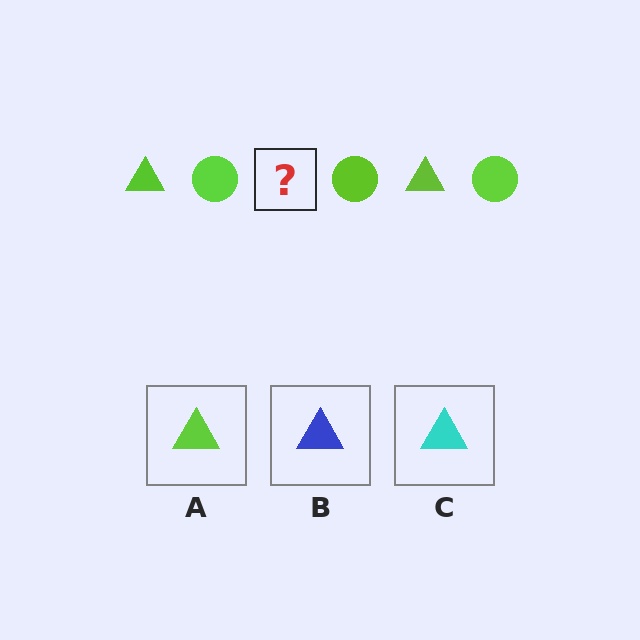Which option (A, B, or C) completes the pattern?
A.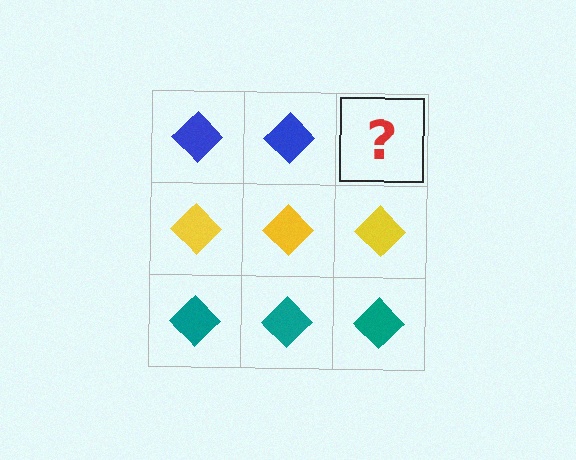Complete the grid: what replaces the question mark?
The question mark should be replaced with a blue diamond.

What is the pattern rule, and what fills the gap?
The rule is that each row has a consistent color. The gap should be filled with a blue diamond.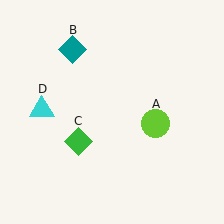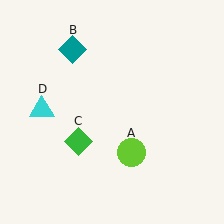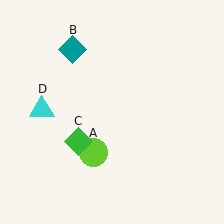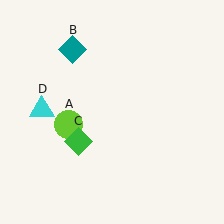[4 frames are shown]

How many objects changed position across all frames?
1 object changed position: lime circle (object A).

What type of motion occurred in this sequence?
The lime circle (object A) rotated clockwise around the center of the scene.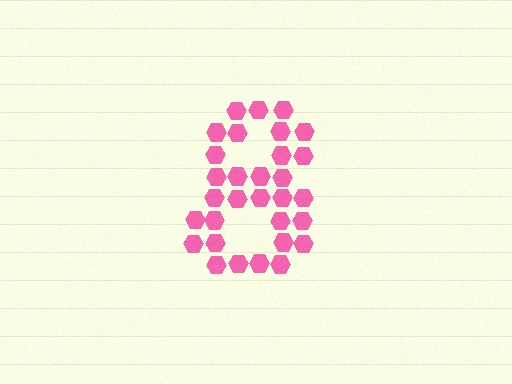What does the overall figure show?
The overall figure shows the digit 8.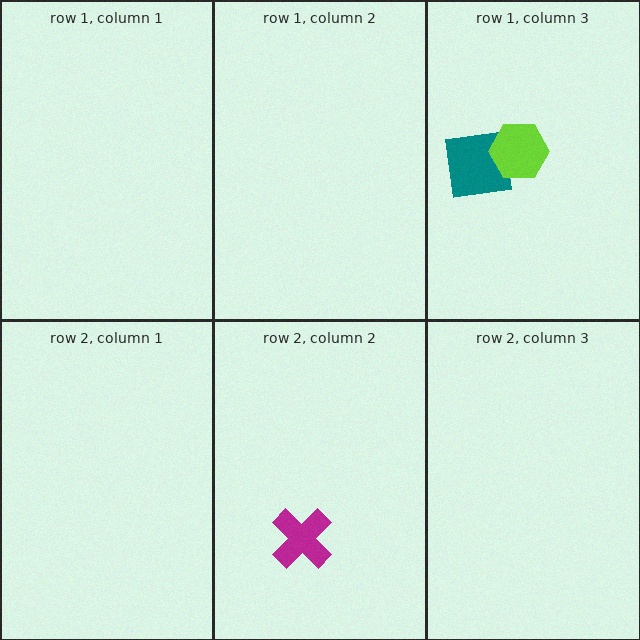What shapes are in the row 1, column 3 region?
The teal square, the lime hexagon.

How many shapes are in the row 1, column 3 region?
2.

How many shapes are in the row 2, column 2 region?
1.